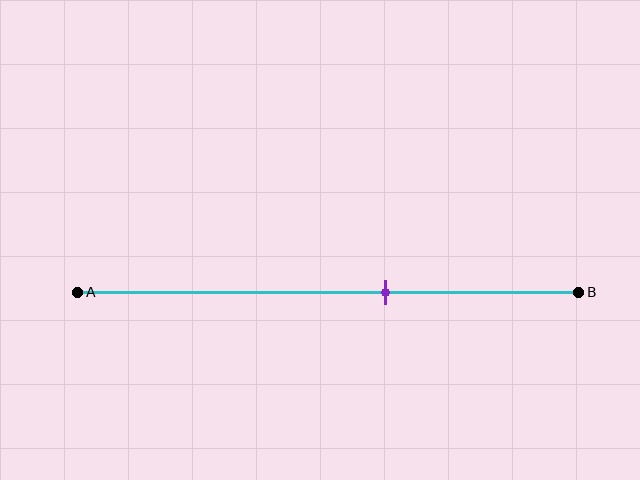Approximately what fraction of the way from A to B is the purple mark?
The purple mark is approximately 60% of the way from A to B.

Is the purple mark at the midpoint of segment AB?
No, the mark is at about 60% from A, not at the 50% midpoint.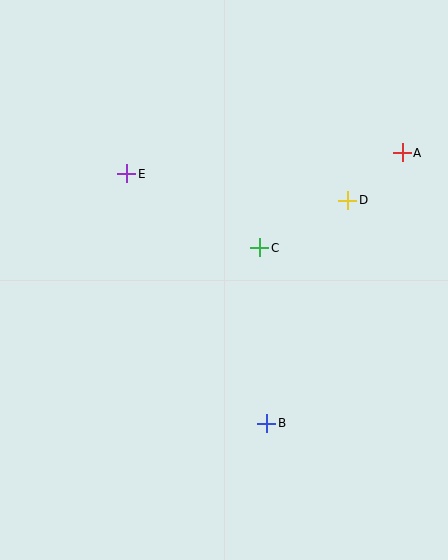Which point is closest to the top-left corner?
Point E is closest to the top-left corner.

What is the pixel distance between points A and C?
The distance between A and C is 171 pixels.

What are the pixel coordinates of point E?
Point E is at (127, 174).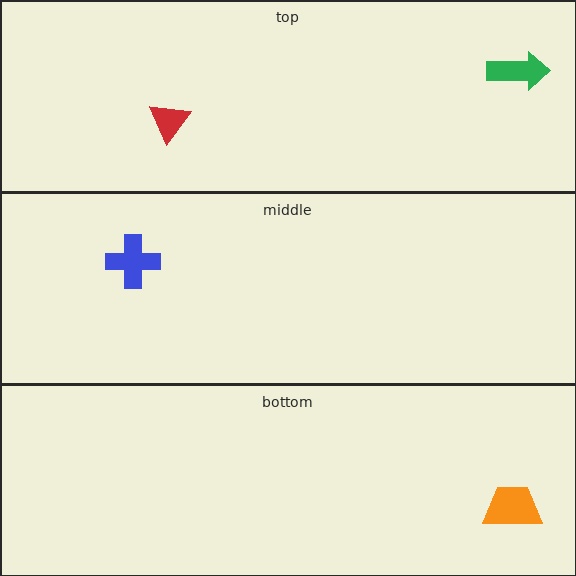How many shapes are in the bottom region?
1.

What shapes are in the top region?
The red triangle, the green arrow.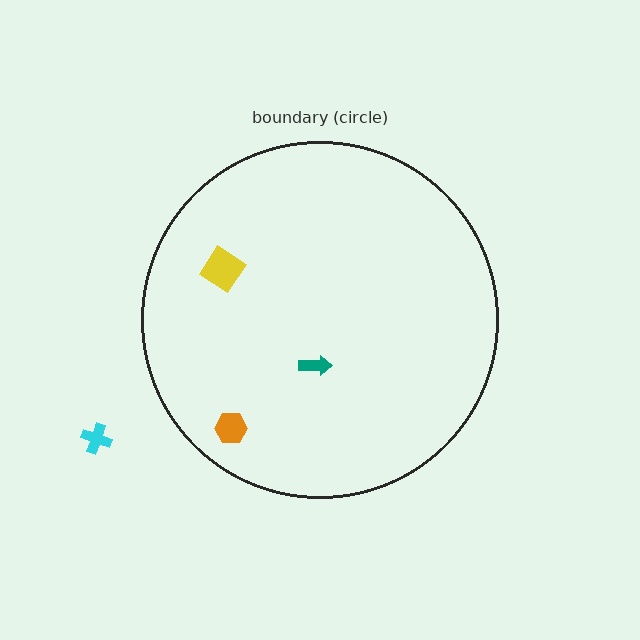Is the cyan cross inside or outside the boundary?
Outside.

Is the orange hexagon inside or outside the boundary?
Inside.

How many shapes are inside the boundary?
3 inside, 1 outside.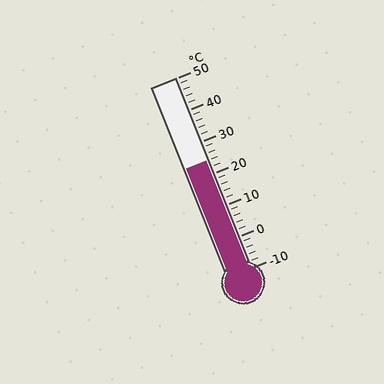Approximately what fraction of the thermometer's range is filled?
The thermometer is filled to approximately 55% of its range.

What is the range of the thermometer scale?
The thermometer scale ranges from -10°C to 50°C.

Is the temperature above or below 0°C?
The temperature is above 0°C.